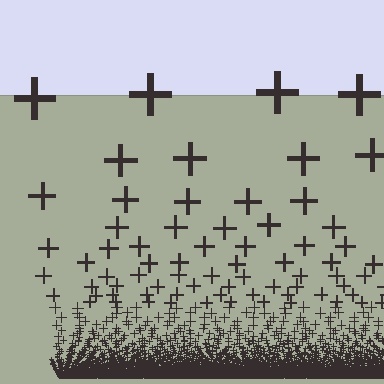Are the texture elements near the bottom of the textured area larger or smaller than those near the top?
Smaller. The gradient is inverted — elements near the bottom are smaller and denser.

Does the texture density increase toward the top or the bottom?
Density increases toward the bottom.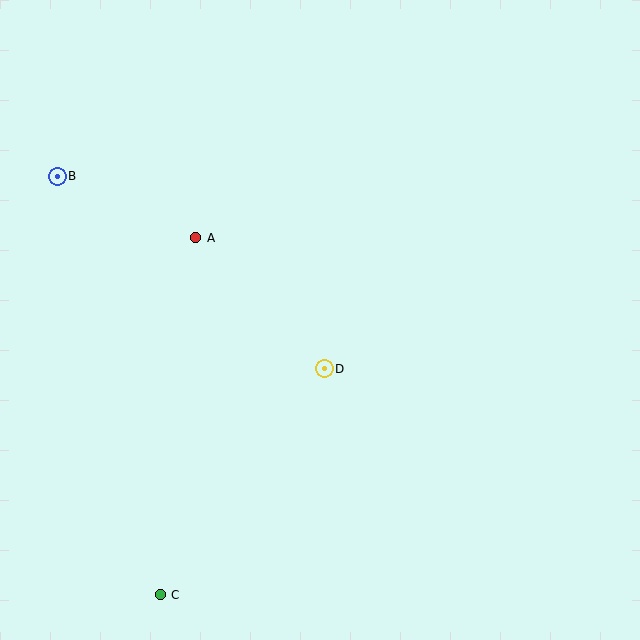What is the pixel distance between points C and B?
The distance between C and B is 431 pixels.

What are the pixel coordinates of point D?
Point D is at (324, 369).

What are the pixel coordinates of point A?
Point A is at (196, 238).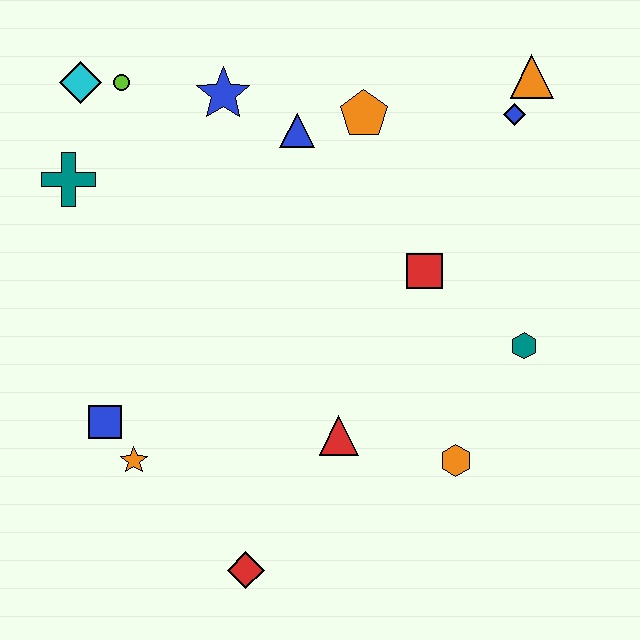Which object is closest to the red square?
The teal hexagon is closest to the red square.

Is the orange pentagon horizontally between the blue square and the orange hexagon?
Yes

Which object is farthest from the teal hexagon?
The cyan diamond is farthest from the teal hexagon.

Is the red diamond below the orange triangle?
Yes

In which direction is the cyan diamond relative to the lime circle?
The cyan diamond is to the left of the lime circle.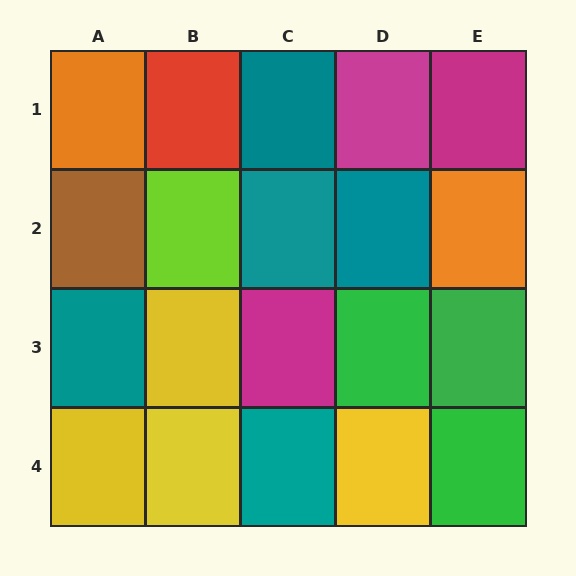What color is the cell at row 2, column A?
Brown.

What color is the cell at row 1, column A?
Orange.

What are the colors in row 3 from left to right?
Teal, yellow, magenta, green, green.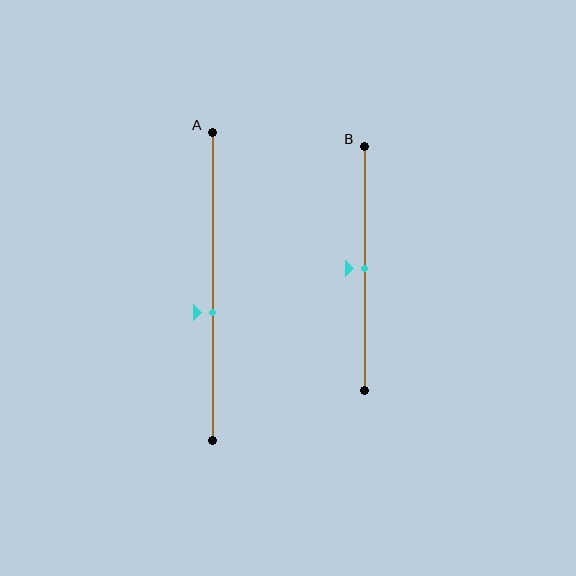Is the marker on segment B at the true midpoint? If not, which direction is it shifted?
Yes, the marker on segment B is at the true midpoint.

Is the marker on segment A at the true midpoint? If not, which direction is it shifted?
No, the marker on segment A is shifted downward by about 8% of the segment length.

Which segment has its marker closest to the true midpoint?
Segment B has its marker closest to the true midpoint.